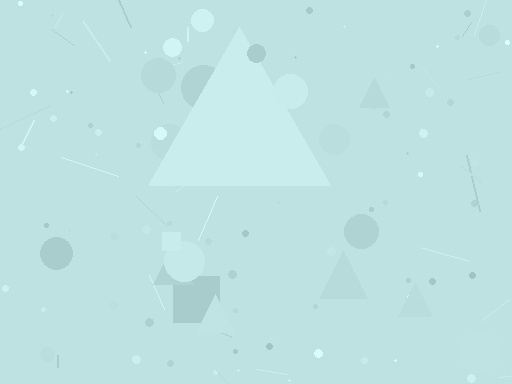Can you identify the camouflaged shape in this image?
The camouflaged shape is a triangle.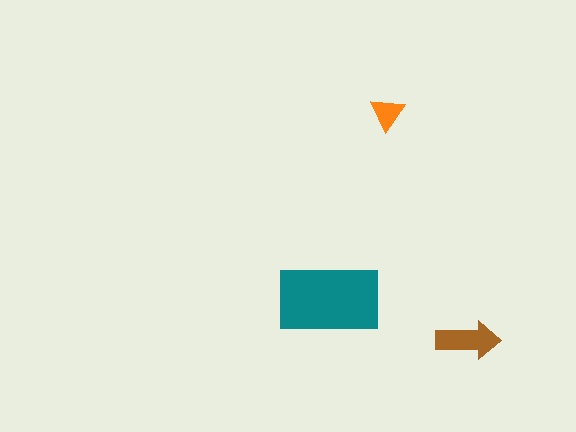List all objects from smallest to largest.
The orange triangle, the brown arrow, the teal rectangle.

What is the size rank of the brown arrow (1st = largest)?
2nd.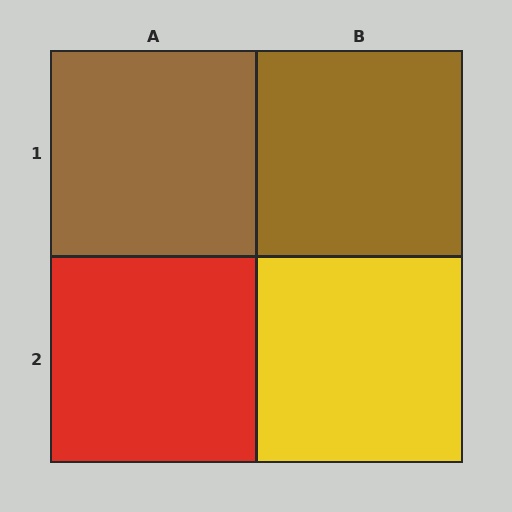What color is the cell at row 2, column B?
Yellow.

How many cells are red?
1 cell is red.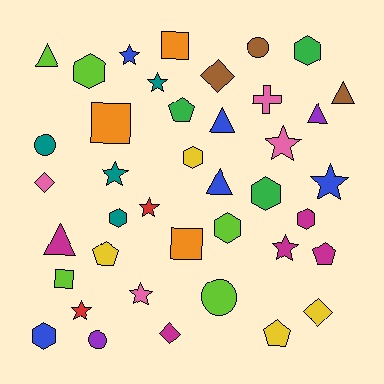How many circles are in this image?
There are 4 circles.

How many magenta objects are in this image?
There are 5 magenta objects.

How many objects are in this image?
There are 40 objects.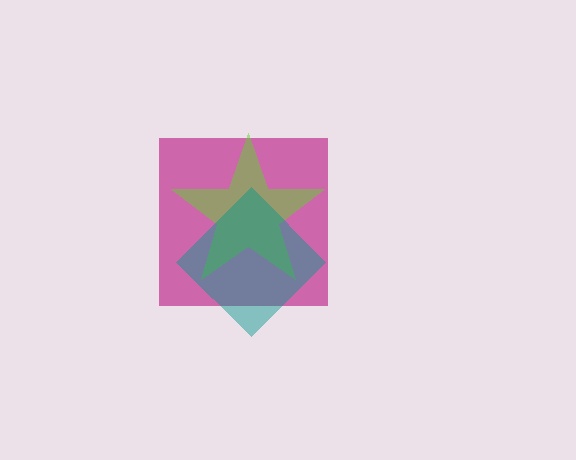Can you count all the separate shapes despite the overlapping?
Yes, there are 3 separate shapes.